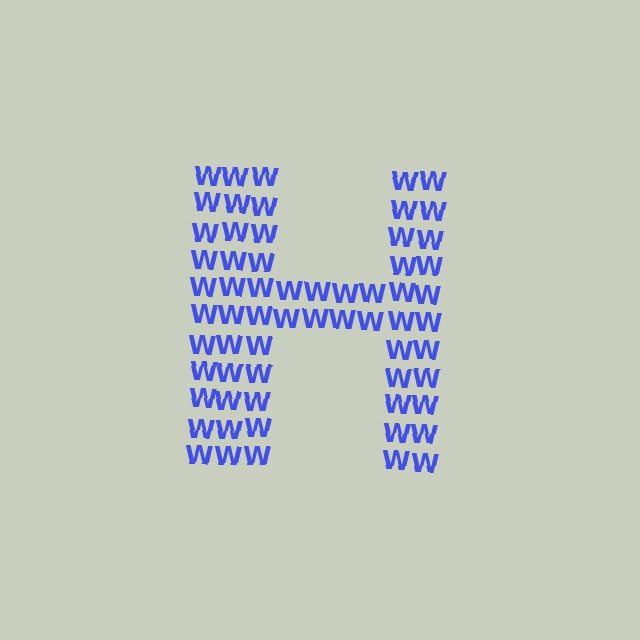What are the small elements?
The small elements are letter W's.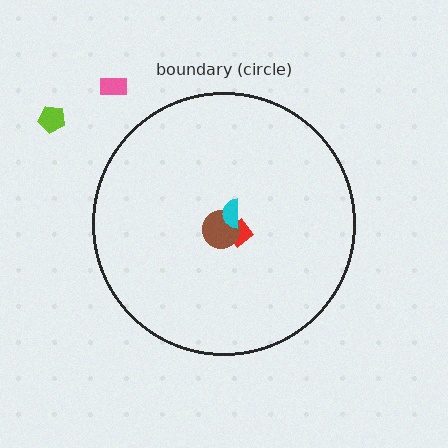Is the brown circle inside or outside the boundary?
Inside.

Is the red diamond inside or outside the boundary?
Inside.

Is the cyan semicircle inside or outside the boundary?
Inside.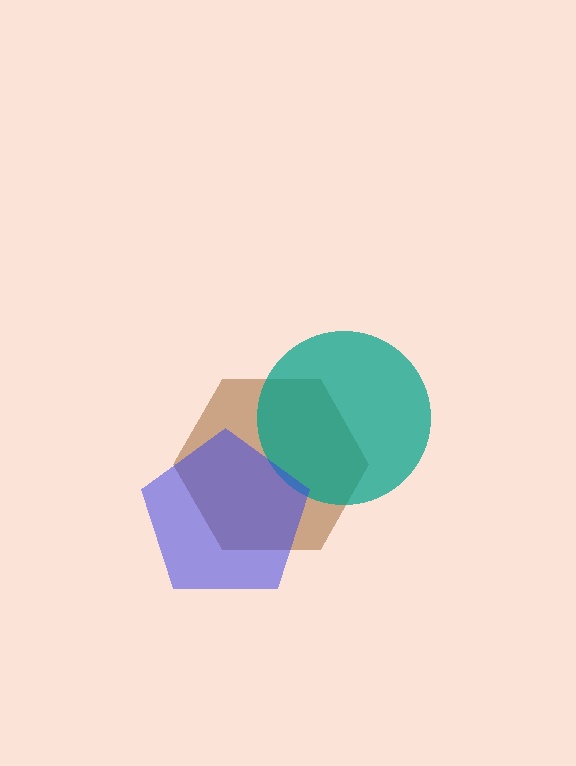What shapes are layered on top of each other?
The layered shapes are: a brown hexagon, a teal circle, a blue pentagon.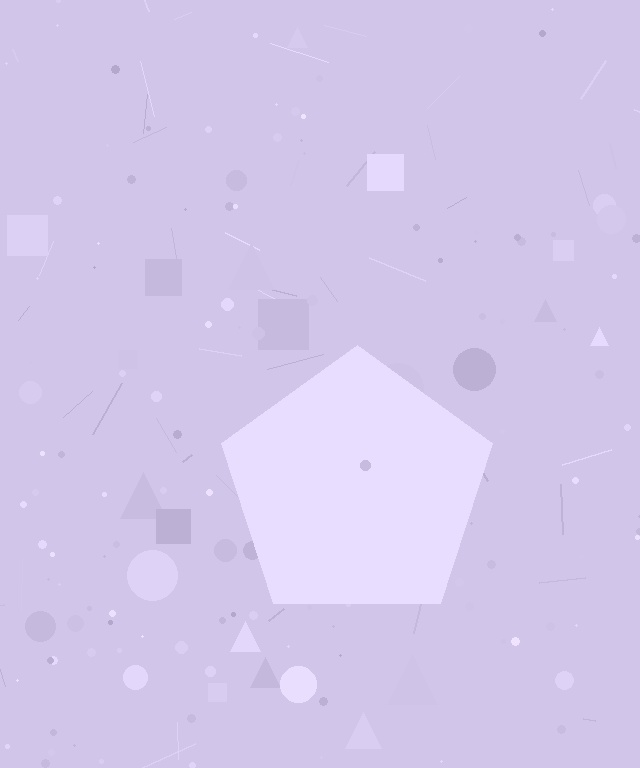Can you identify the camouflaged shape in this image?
The camouflaged shape is a pentagon.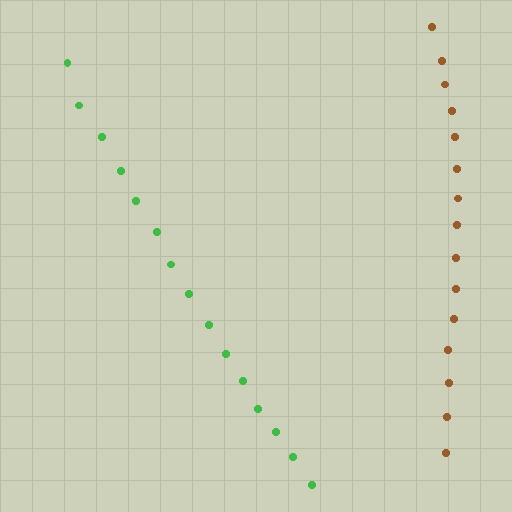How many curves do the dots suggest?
There are 2 distinct paths.